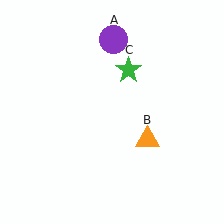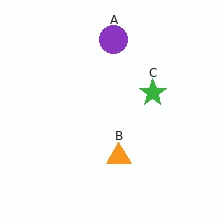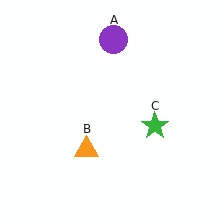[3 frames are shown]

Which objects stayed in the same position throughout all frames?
Purple circle (object A) remained stationary.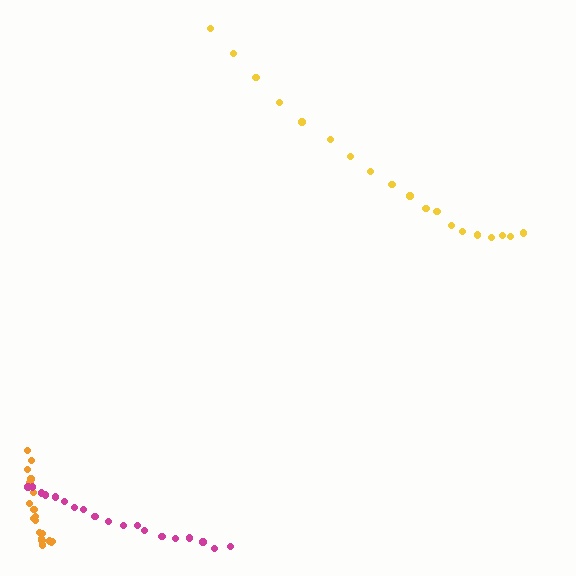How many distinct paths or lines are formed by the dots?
There are 3 distinct paths.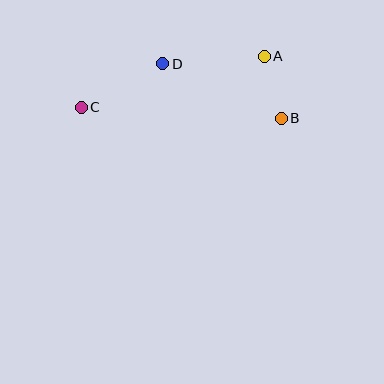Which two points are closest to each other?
Points A and B are closest to each other.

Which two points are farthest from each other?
Points B and C are farthest from each other.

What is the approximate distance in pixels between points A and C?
The distance between A and C is approximately 190 pixels.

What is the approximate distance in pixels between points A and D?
The distance between A and D is approximately 102 pixels.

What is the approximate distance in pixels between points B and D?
The distance between B and D is approximately 130 pixels.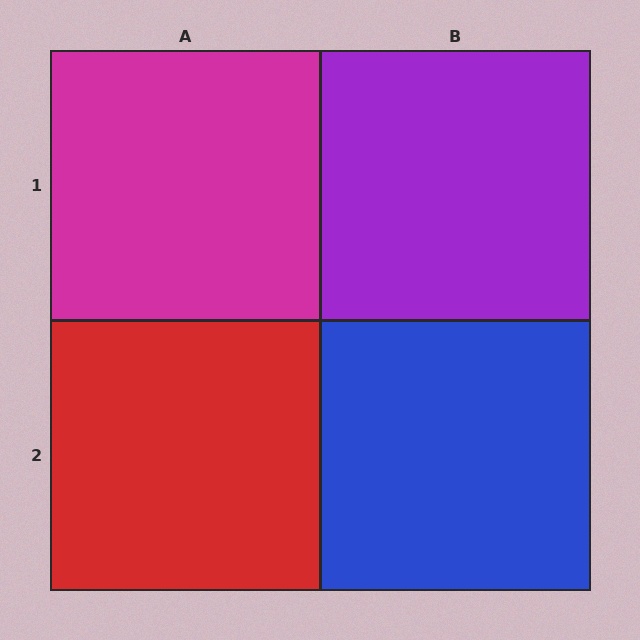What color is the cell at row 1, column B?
Purple.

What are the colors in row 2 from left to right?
Red, blue.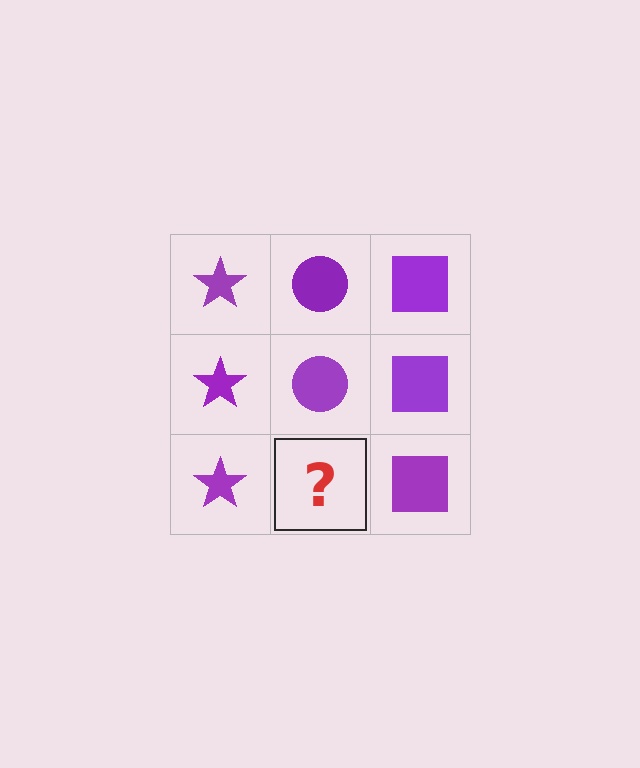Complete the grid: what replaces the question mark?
The question mark should be replaced with a purple circle.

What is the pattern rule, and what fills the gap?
The rule is that each column has a consistent shape. The gap should be filled with a purple circle.